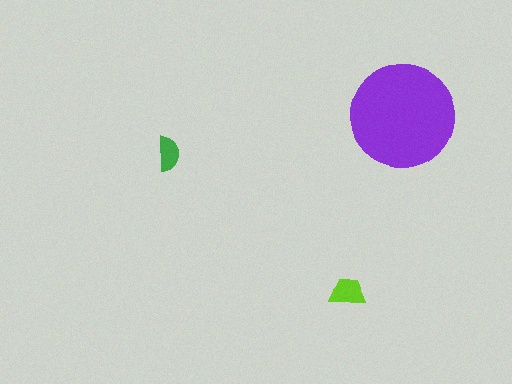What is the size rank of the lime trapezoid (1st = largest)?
2nd.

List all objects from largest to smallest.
The purple circle, the lime trapezoid, the green semicircle.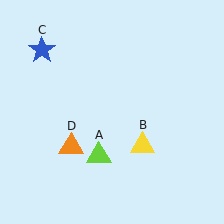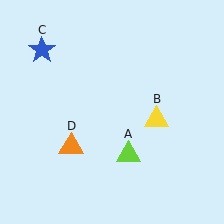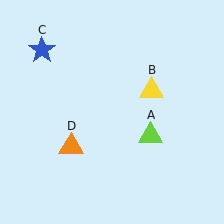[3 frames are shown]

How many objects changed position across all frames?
2 objects changed position: lime triangle (object A), yellow triangle (object B).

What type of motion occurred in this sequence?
The lime triangle (object A), yellow triangle (object B) rotated counterclockwise around the center of the scene.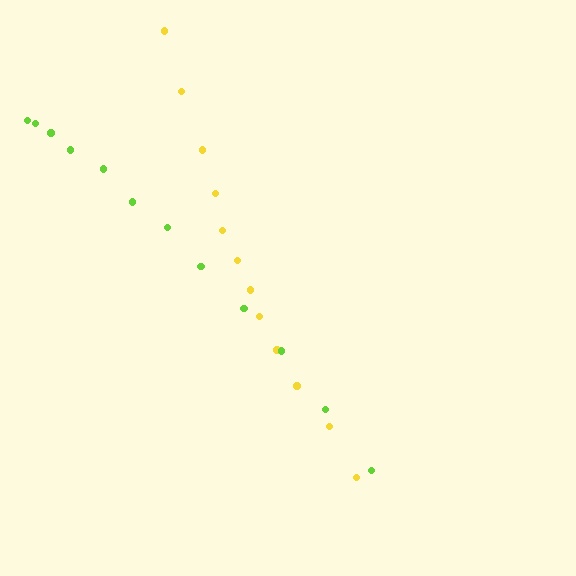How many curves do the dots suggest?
There are 2 distinct paths.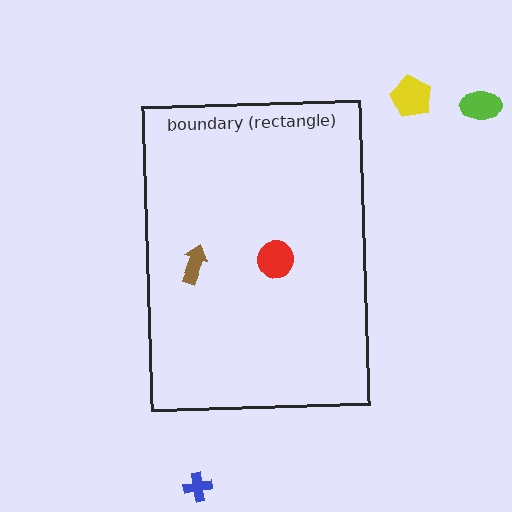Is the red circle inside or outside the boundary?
Inside.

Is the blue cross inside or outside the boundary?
Outside.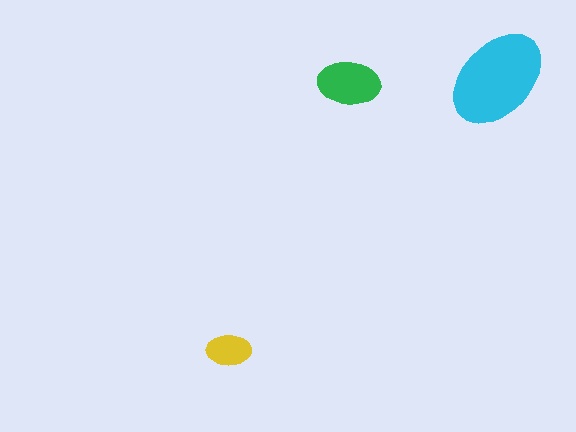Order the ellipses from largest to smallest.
the cyan one, the green one, the yellow one.